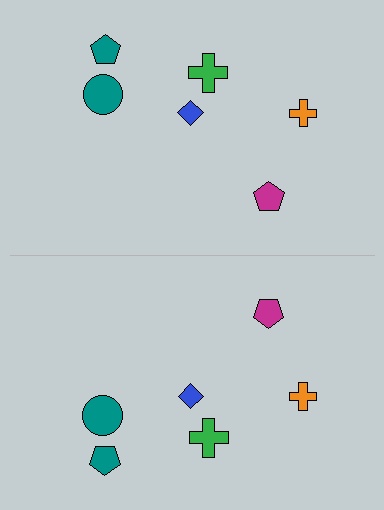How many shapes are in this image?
There are 12 shapes in this image.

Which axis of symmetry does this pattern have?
The pattern has a horizontal axis of symmetry running through the center of the image.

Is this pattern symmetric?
Yes, this pattern has bilateral (reflection) symmetry.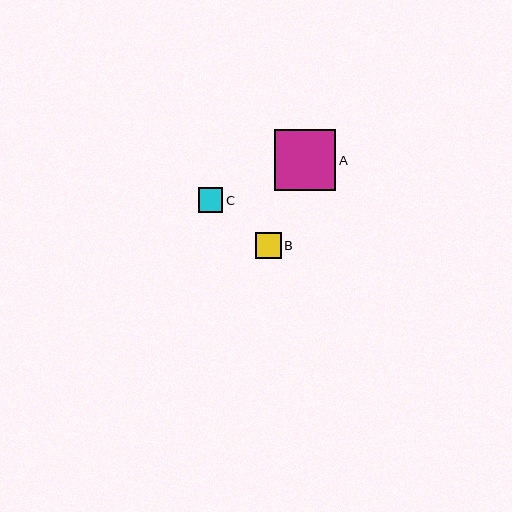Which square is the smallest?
Square C is the smallest with a size of approximately 25 pixels.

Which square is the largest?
Square A is the largest with a size of approximately 61 pixels.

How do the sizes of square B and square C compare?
Square B and square C are approximately the same size.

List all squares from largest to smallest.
From largest to smallest: A, B, C.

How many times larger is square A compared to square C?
Square A is approximately 2.5 times the size of square C.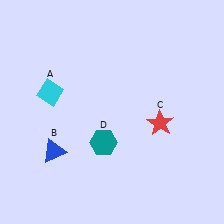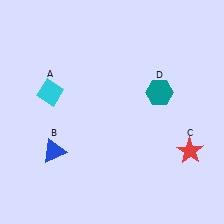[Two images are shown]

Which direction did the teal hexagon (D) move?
The teal hexagon (D) moved right.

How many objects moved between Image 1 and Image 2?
2 objects moved between the two images.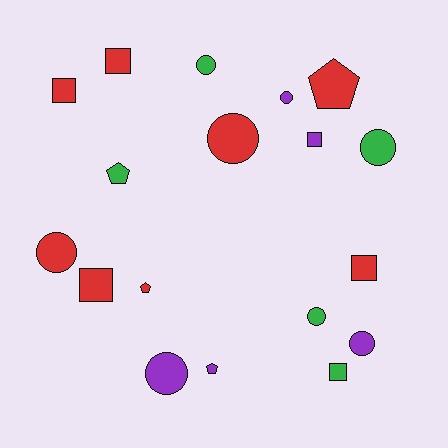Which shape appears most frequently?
Circle, with 8 objects.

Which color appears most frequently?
Red, with 8 objects.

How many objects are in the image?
There are 18 objects.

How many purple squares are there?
There is 1 purple square.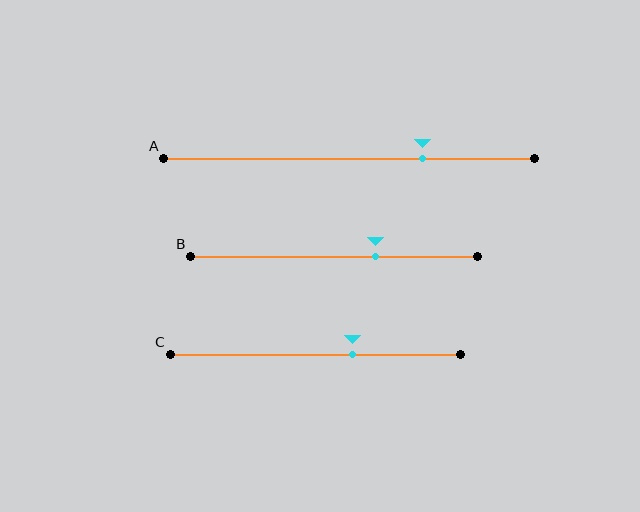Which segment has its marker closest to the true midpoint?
Segment C has its marker closest to the true midpoint.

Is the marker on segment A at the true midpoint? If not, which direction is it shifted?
No, the marker on segment A is shifted to the right by about 20% of the segment length.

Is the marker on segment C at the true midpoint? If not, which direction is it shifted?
No, the marker on segment C is shifted to the right by about 13% of the segment length.